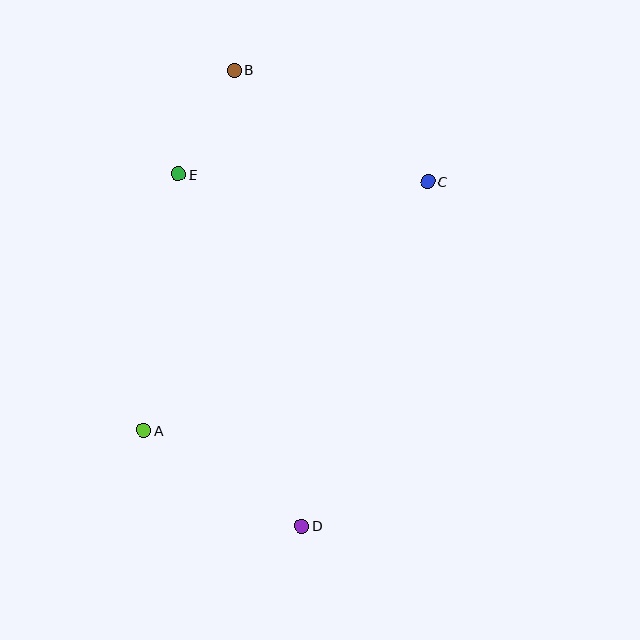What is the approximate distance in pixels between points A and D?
The distance between A and D is approximately 184 pixels.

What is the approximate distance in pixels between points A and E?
The distance between A and E is approximately 259 pixels.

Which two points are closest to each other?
Points B and E are closest to each other.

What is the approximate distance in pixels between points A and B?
The distance between A and B is approximately 371 pixels.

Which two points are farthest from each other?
Points B and D are farthest from each other.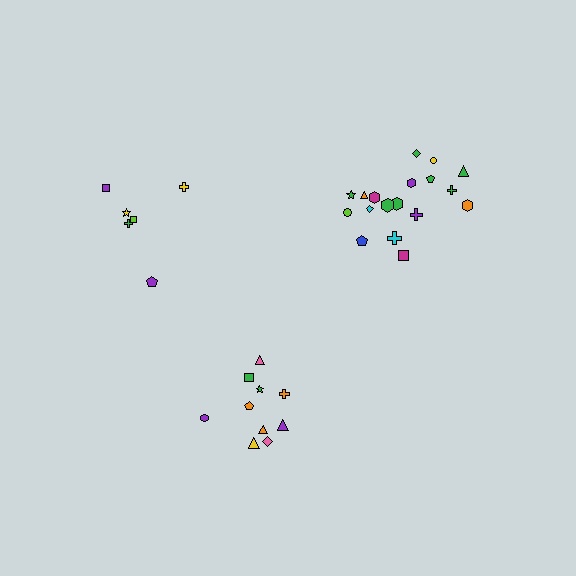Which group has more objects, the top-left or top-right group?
The top-right group.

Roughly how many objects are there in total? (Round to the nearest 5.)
Roughly 35 objects in total.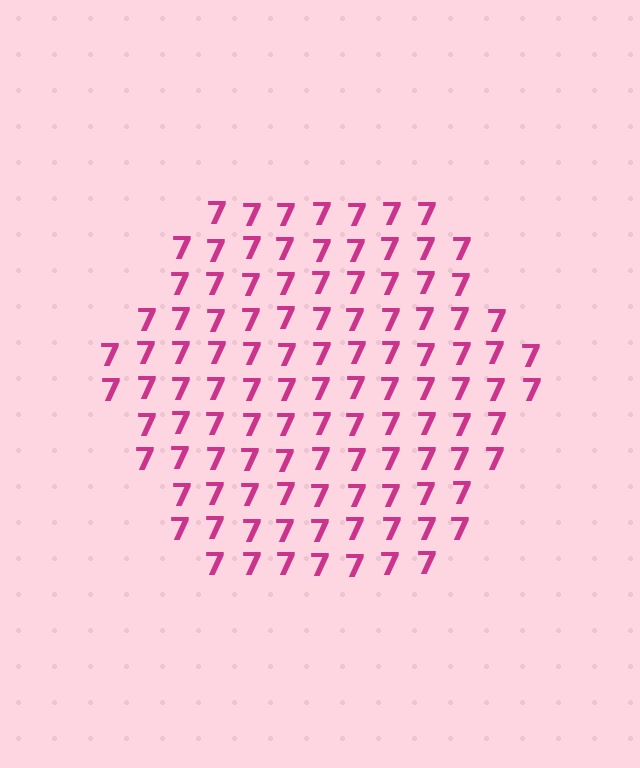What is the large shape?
The large shape is a hexagon.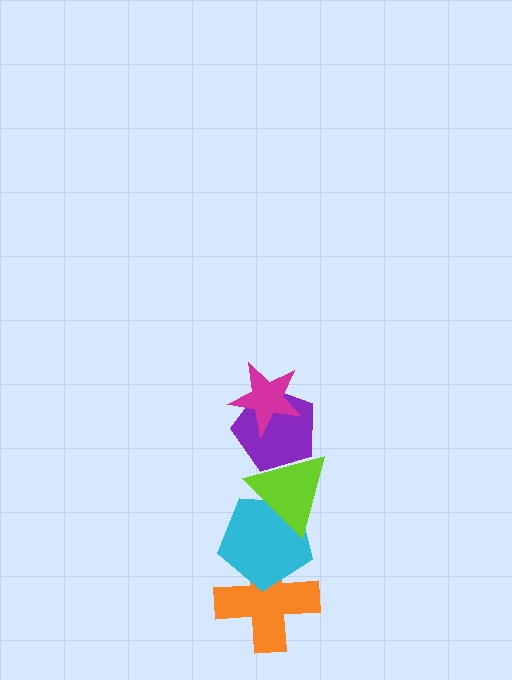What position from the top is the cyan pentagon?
The cyan pentagon is 4th from the top.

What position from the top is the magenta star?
The magenta star is 1st from the top.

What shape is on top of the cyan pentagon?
The lime triangle is on top of the cyan pentagon.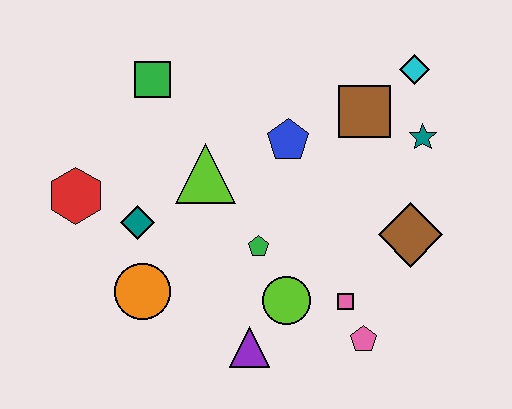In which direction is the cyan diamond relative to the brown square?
The cyan diamond is to the right of the brown square.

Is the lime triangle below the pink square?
No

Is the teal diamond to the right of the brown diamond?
No